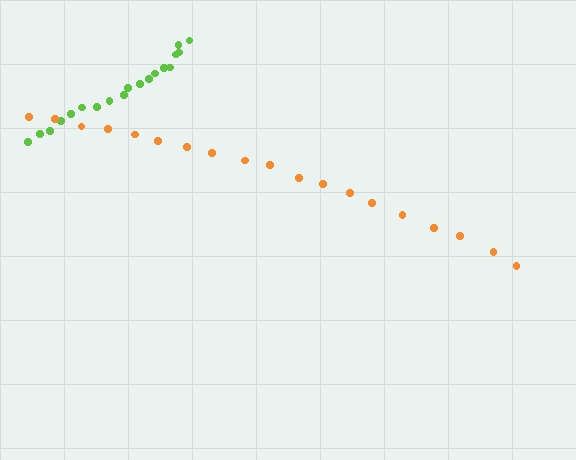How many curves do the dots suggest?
There are 2 distinct paths.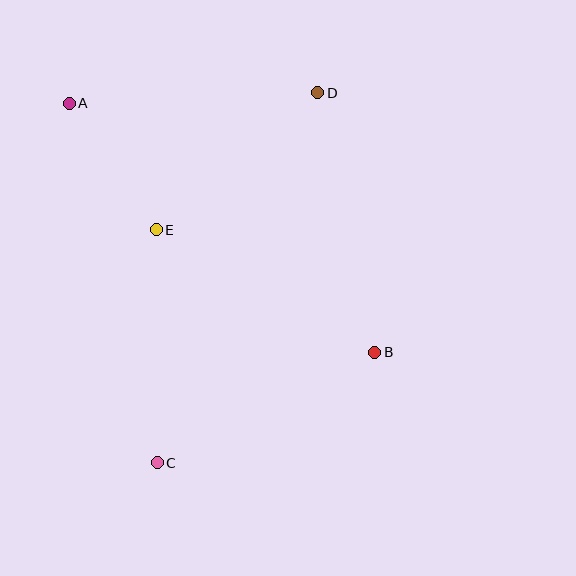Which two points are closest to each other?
Points A and E are closest to each other.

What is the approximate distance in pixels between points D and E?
The distance between D and E is approximately 212 pixels.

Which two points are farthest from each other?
Points C and D are farthest from each other.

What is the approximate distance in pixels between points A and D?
The distance between A and D is approximately 249 pixels.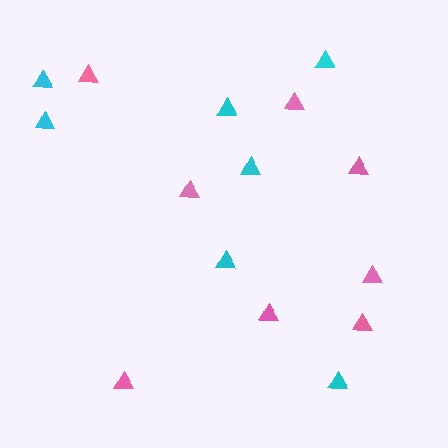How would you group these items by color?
There are 2 groups: one group of cyan triangles (7) and one group of pink triangles (8).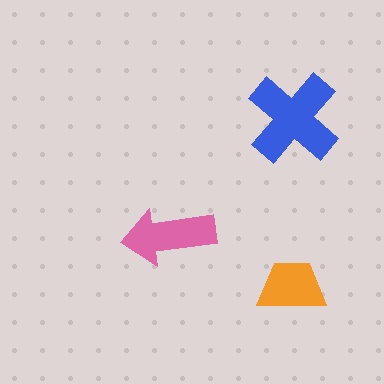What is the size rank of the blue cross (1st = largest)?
1st.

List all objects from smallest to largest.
The orange trapezoid, the pink arrow, the blue cross.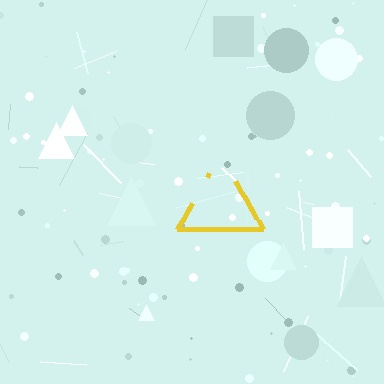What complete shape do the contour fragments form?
The contour fragments form a triangle.